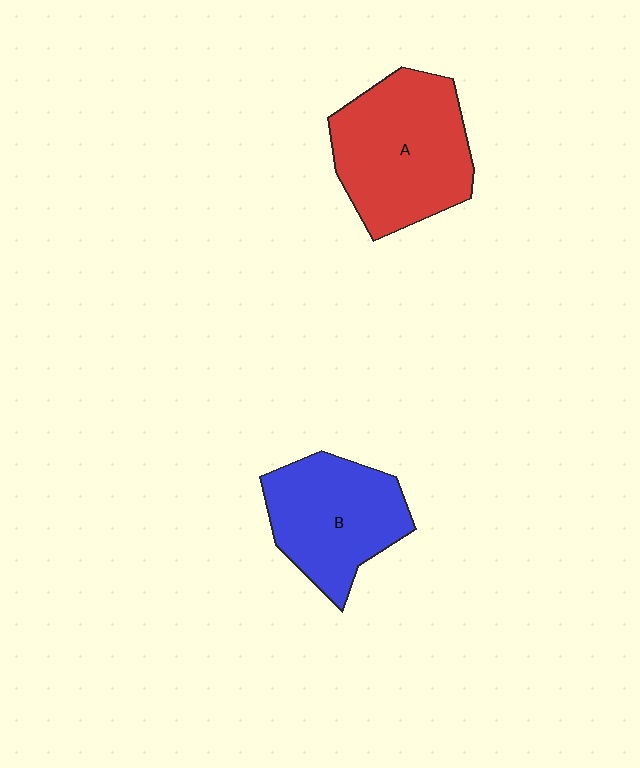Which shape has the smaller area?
Shape B (blue).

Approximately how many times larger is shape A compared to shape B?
Approximately 1.2 times.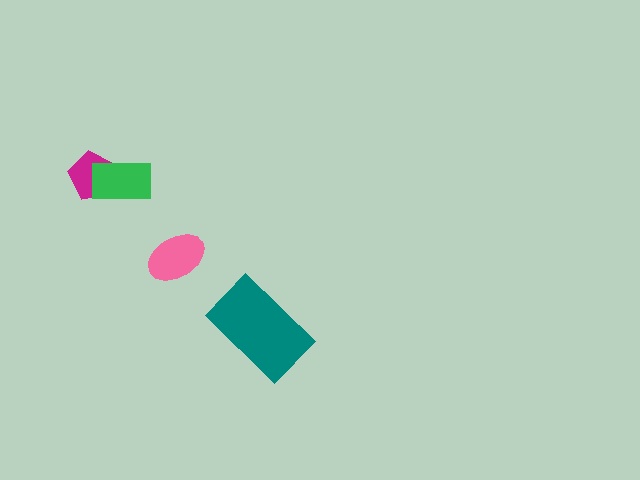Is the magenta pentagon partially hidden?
Yes, it is partially covered by another shape.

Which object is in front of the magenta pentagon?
The green rectangle is in front of the magenta pentagon.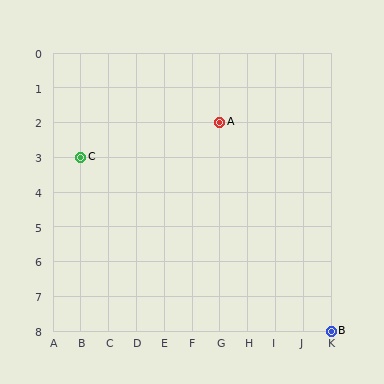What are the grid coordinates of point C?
Point C is at grid coordinates (B, 3).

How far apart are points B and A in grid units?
Points B and A are 4 columns and 6 rows apart (about 7.2 grid units diagonally).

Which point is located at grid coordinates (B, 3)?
Point C is at (B, 3).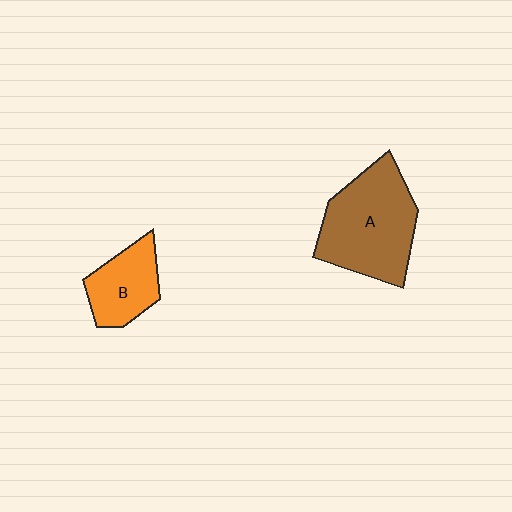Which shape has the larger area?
Shape A (brown).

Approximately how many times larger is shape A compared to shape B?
Approximately 1.9 times.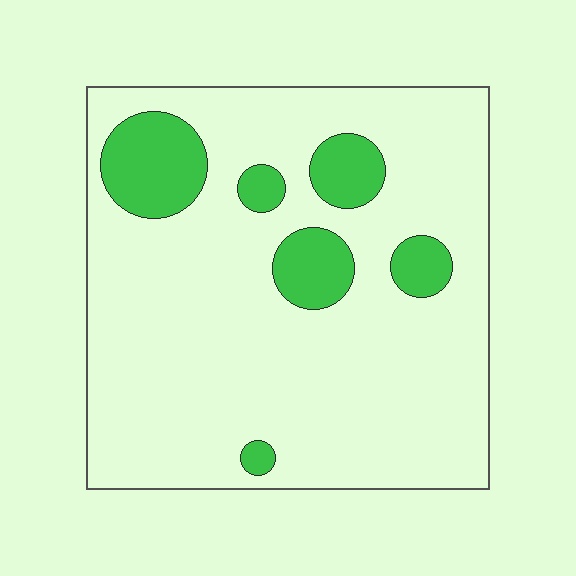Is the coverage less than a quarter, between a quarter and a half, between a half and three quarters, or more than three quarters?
Less than a quarter.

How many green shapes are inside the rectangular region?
6.